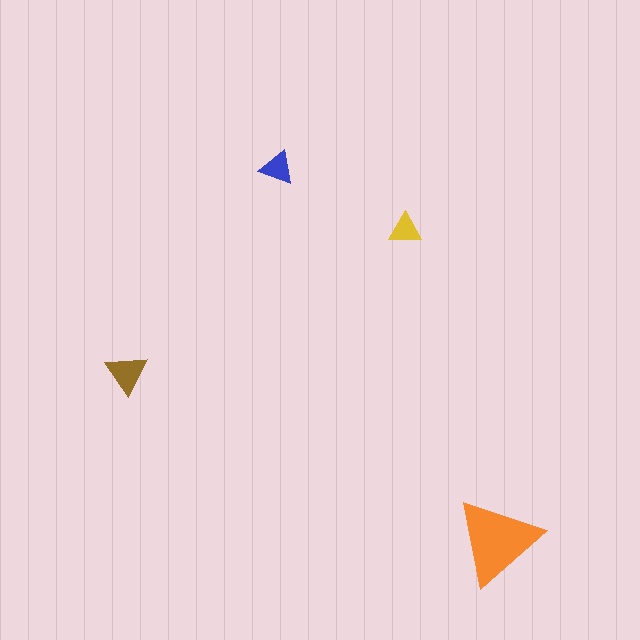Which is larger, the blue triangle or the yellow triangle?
The blue one.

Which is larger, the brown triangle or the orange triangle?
The orange one.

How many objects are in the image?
There are 4 objects in the image.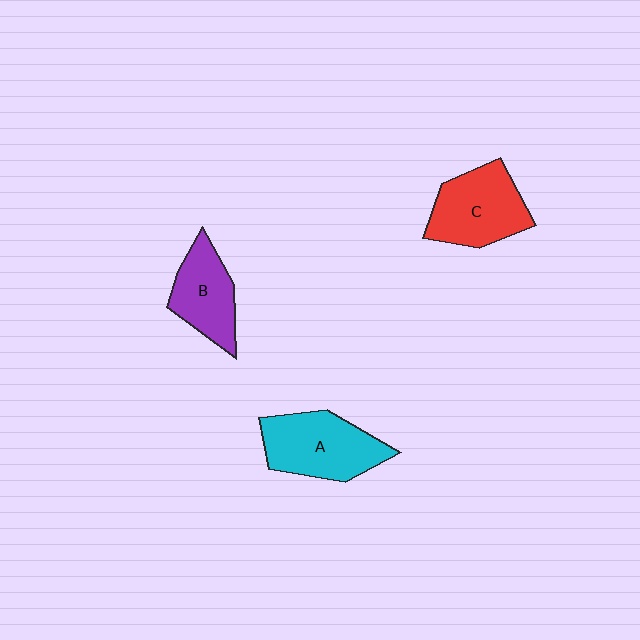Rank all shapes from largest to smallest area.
From largest to smallest: A (cyan), C (red), B (purple).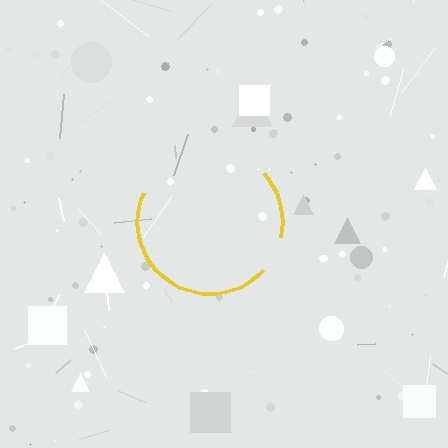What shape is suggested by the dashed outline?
The dashed outline suggests a circle.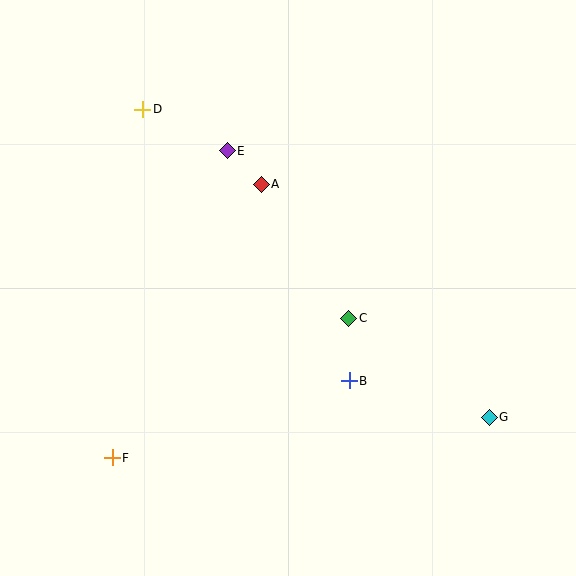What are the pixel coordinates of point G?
Point G is at (489, 417).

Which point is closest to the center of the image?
Point C at (349, 318) is closest to the center.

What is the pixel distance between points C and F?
The distance between C and F is 274 pixels.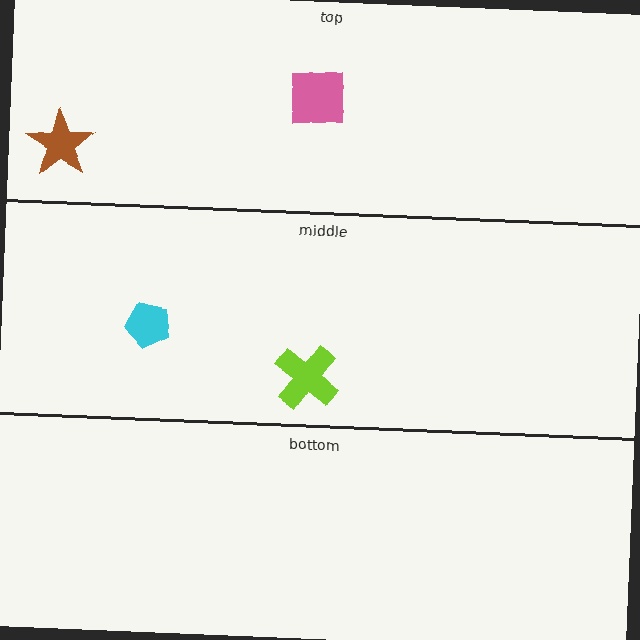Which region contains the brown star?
The top region.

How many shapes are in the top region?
2.